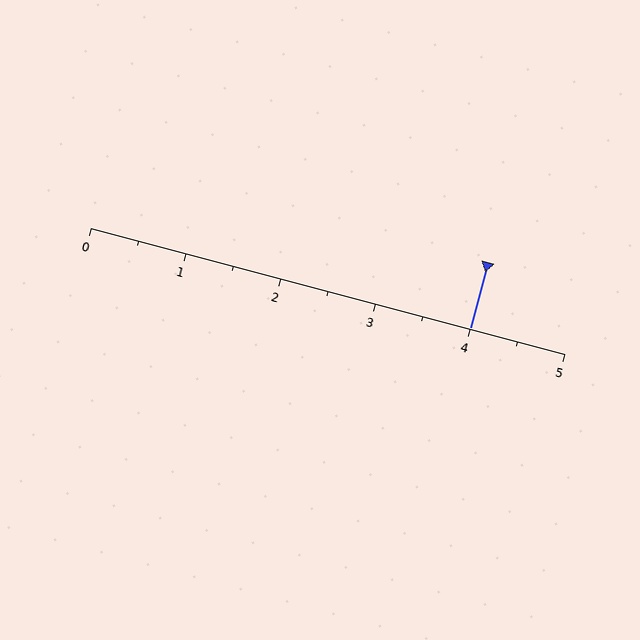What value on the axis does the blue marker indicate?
The marker indicates approximately 4.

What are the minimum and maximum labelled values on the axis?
The axis runs from 0 to 5.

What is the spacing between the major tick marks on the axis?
The major ticks are spaced 1 apart.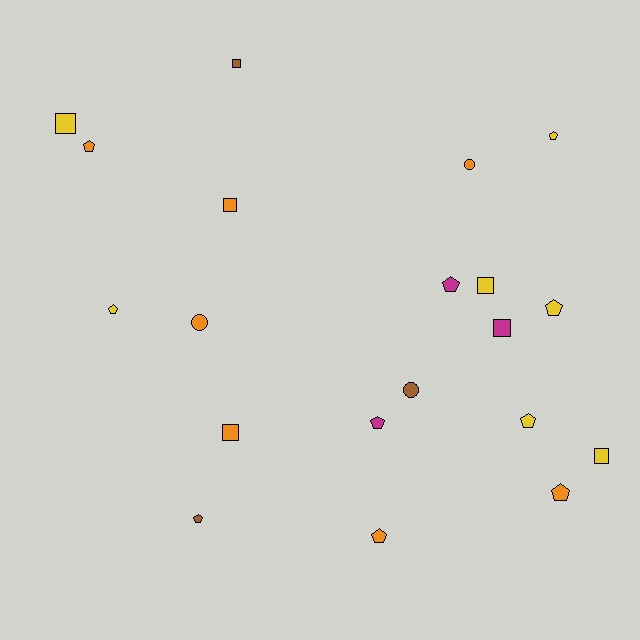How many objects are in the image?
There are 20 objects.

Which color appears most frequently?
Orange, with 7 objects.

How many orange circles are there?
There are 2 orange circles.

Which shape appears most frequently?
Pentagon, with 10 objects.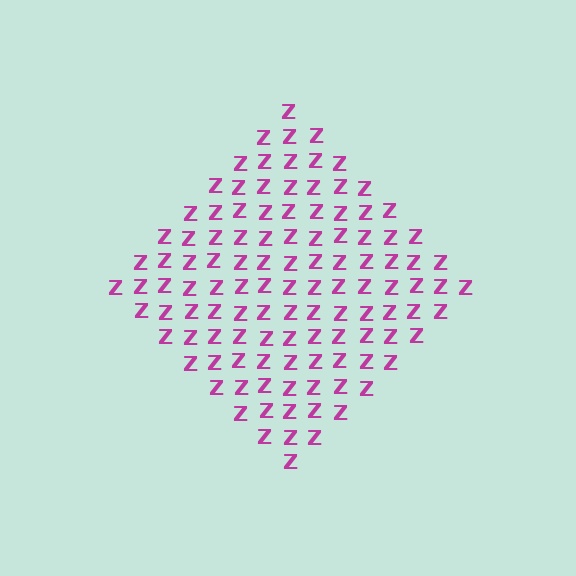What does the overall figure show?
The overall figure shows a diamond.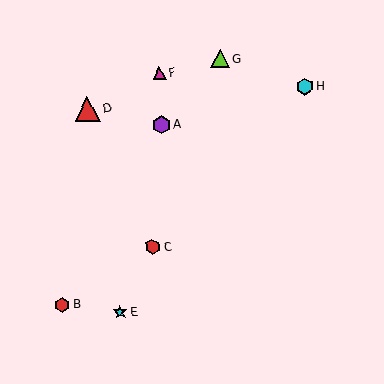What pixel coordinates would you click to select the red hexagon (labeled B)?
Click at (62, 305) to select the red hexagon B.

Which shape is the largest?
The red triangle (labeled D) is the largest.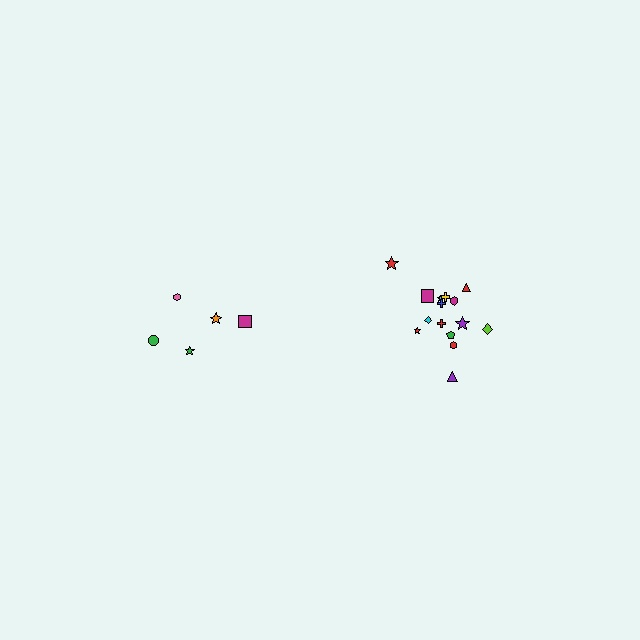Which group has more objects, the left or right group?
The right group.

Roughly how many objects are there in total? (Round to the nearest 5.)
Roughly 20 objects in total.